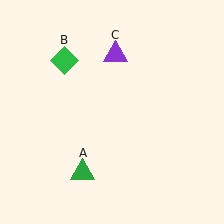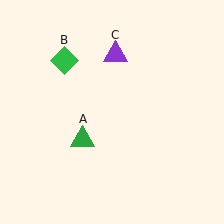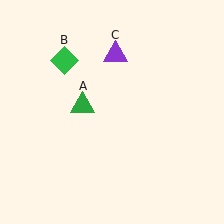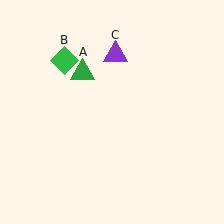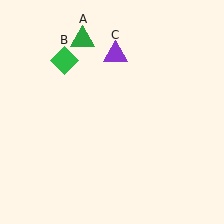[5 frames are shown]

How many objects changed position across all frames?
1 object changed position: green triangle (object A).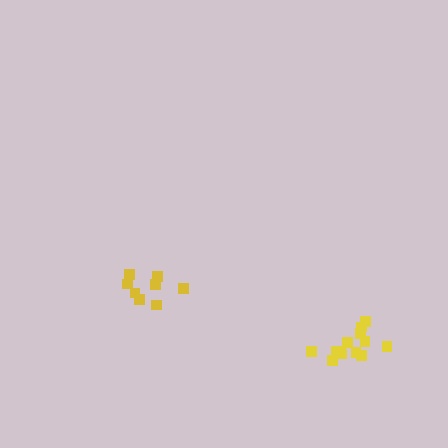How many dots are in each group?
Group 1: 8 dots, Group 2: 13 dots (21 total).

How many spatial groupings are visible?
There are 2 spatial groupings.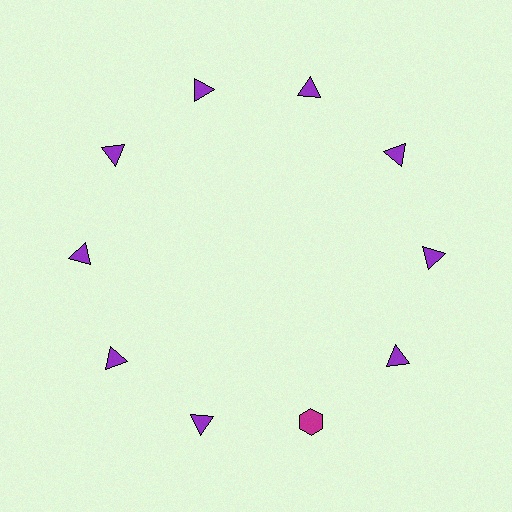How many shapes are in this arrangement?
There are 10 shapes arranged in a ring pattern.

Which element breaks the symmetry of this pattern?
The magenta hexagon at roughly the 5 o'clock position breaks the symmetry. All other shapes are purple triangles.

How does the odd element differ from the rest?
It differs in both color (magenta instead of purple) and shape (hexagon instead of triangle).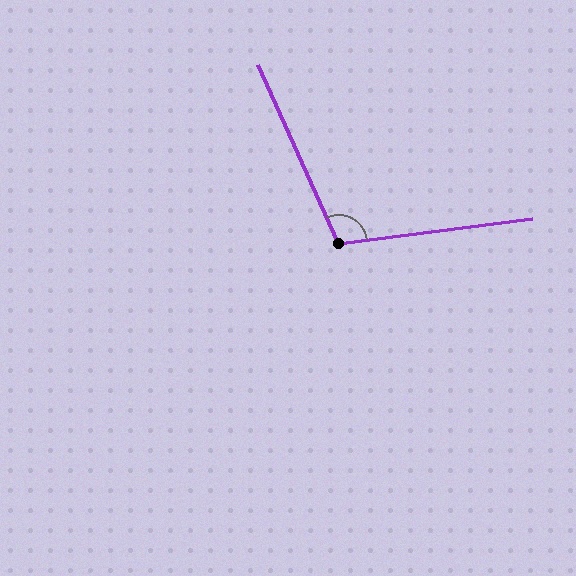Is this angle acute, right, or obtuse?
It is obtuse.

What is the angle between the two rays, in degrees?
Approximately 107 degrees.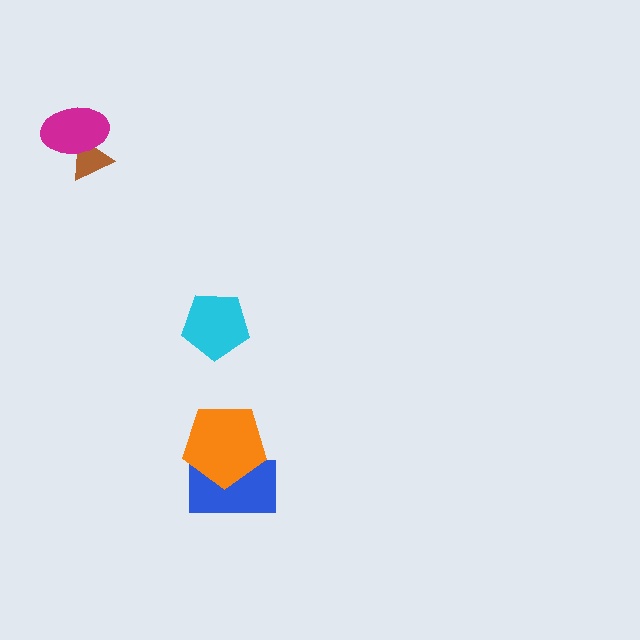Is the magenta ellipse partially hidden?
No, no other shape covers it.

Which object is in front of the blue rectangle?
The orange pentagon is in front of the blue rectangle.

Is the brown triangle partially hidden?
Yes, it is partially covered by another shape.